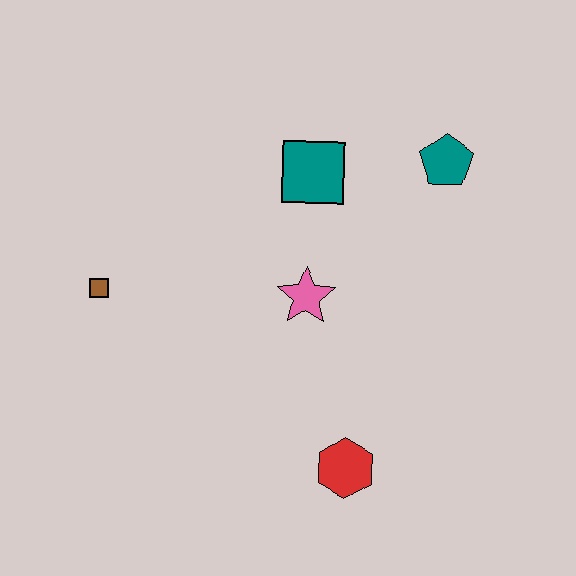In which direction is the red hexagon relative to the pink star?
The red hexagon is below the pink star.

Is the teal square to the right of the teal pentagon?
No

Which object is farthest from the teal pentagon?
The brown square is farthest from the teal pentagon.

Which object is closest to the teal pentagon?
The teal square is closest to the teal pentagon.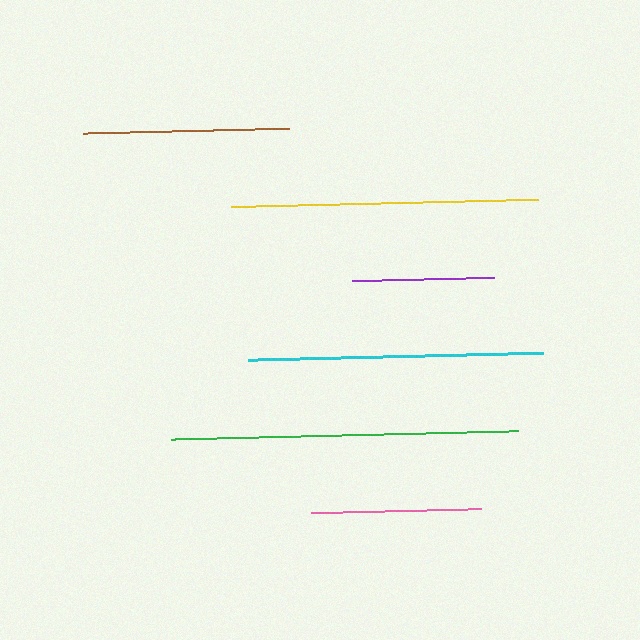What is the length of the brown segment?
The brown segment is approximately 206 pixels long.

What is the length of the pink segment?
The pink segment is approximately 170 pixels long.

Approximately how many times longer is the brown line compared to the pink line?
The brown line is approximately 1.2 times the length of the pink line.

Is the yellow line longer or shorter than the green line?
The green line is longer than the yellow line.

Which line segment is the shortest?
The purple line is the shortest at approximately 142 pixels.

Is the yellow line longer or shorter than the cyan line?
The yellow line is longer than the cyan line.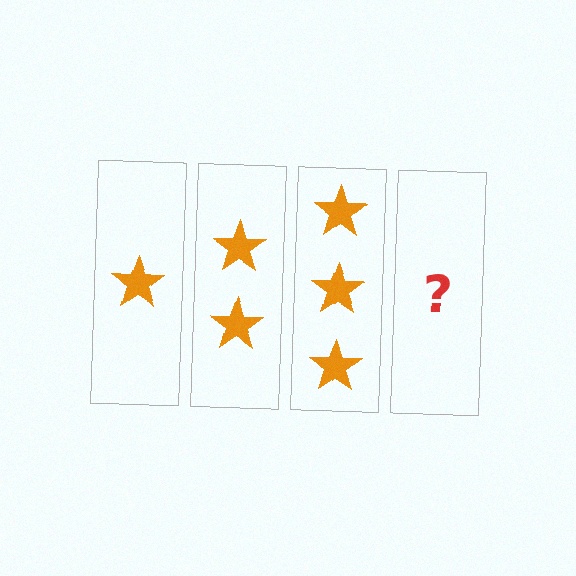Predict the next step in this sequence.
The next step is 4 stars.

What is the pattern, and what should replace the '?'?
The pattern is that each step adds one more star. The '?' should be 4 stars.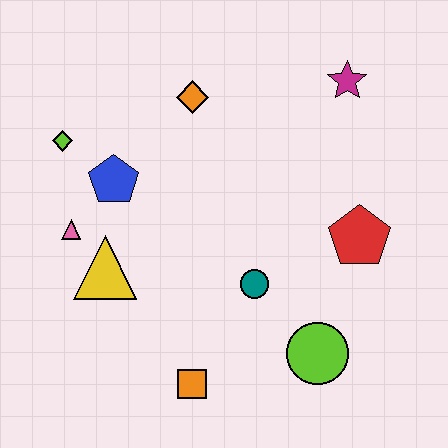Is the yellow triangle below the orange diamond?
Yes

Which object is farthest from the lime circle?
The lime diamond is farthest from the lime circle.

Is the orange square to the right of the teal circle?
No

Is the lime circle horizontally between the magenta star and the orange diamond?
Yes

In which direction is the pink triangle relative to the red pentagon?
The pink triangle is to the left of the red pentagon.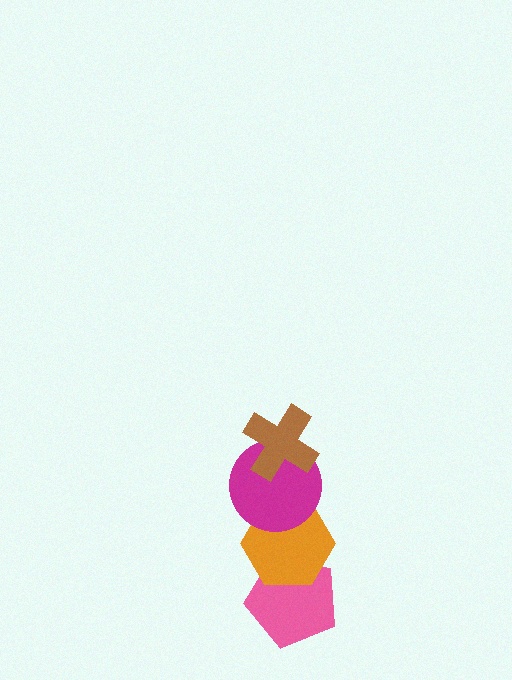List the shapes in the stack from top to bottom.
From top to bottom: the brown cross, the magenta circle, the orange hexagon, the pink pentagon.